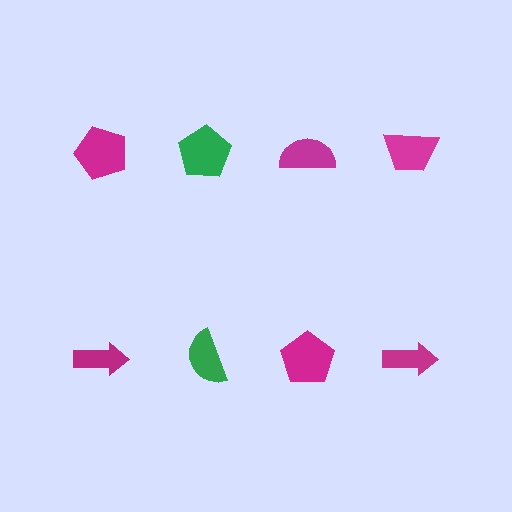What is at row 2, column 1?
A magenta arrow.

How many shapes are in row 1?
4 shapes.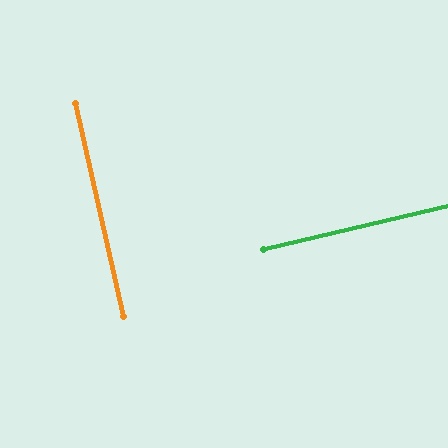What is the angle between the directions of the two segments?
Approximately 89 degrees.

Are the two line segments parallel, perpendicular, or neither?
Perpendicular — they meet at approximately 89°.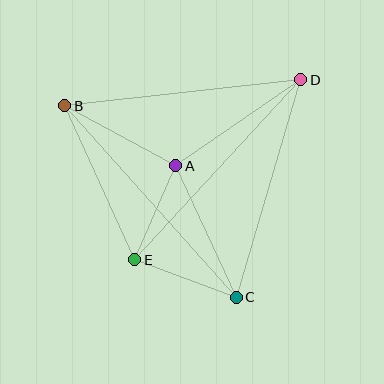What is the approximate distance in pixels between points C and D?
The distance between C and D is approximately 227 pixels.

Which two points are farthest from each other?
Points B and C are farthest from each other.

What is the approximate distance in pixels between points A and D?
The distance between A and D is approximately 152 pixels.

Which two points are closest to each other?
Points A and E are closest to each other.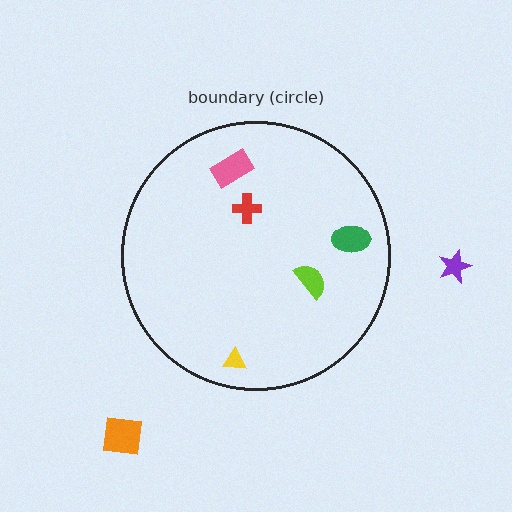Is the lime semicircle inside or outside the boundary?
Inside.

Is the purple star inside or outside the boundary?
Outside.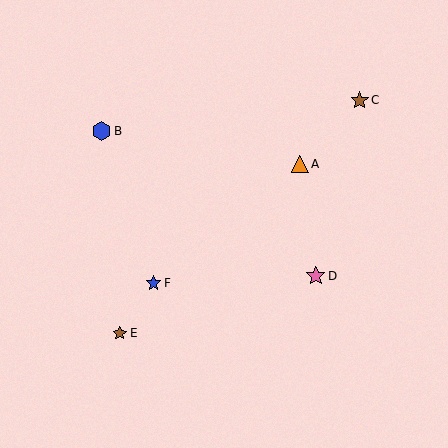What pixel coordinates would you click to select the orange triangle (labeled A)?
Click at (300, 164) to select the orange triangle A.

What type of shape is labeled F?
Shape F is a blue star.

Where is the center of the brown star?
The center of the brown star is at (360, 100).